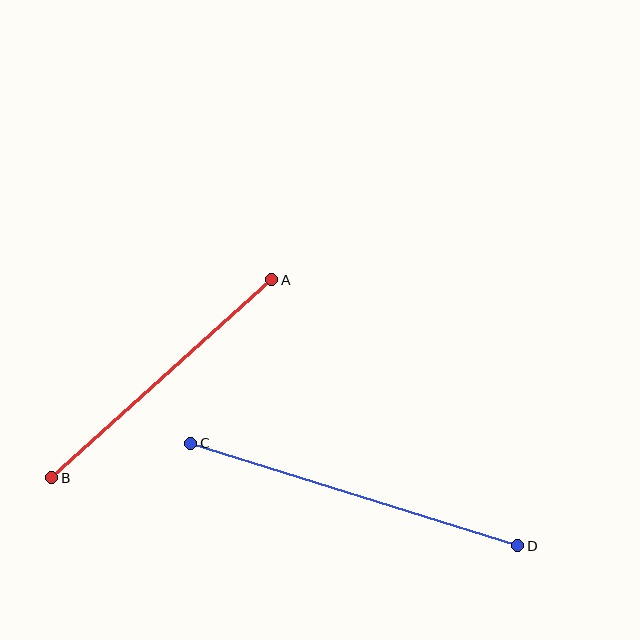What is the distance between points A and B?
The distance is approximately 296 pixels.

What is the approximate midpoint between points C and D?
The midpoint is at approximately (354, 495) pixels.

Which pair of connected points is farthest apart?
Points C and D are farthest apart.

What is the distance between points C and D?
The distance is approximately 343 pixels.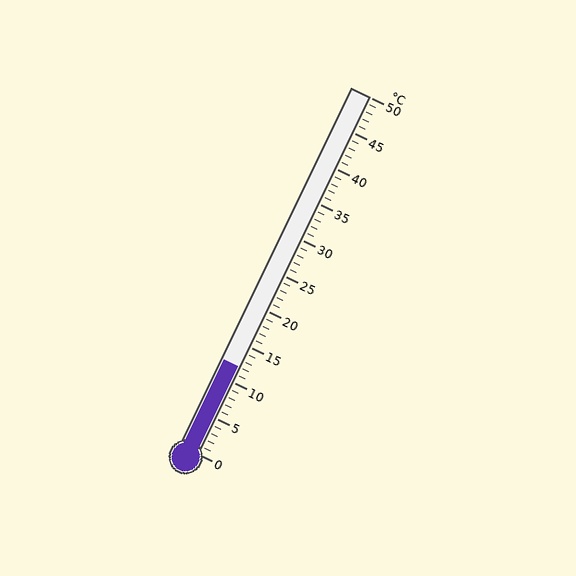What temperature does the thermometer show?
The thermometer shows approximately 12°C.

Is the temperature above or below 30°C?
The temperature is below 30°C.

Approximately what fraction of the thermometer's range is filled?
The thermometer is filled to approximately 25% of its range.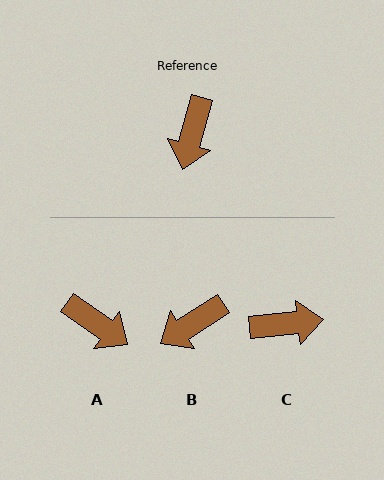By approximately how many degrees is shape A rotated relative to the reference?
Approximately 71 degrees counter-clockwise.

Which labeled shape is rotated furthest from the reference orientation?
C, about 112 degrees away.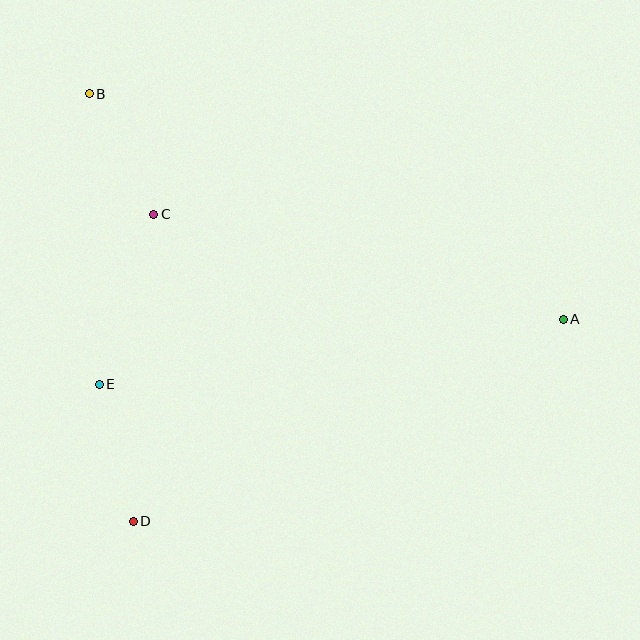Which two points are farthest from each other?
Points A and B are farthest from each other.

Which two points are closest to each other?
Points B and C are closest to each other.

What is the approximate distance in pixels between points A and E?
The distance between A and E is approximately 468 pixels.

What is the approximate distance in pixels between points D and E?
The distance between D and E is approximately 141 pixels.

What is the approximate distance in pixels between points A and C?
The distance between A and C is approximately 423 pixels.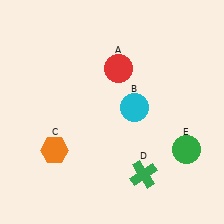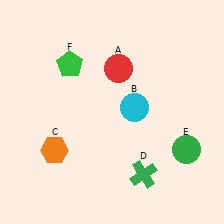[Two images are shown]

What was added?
A green pentagon (F) was added in Image 2.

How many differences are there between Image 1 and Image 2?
There is 1 difference between the two images.